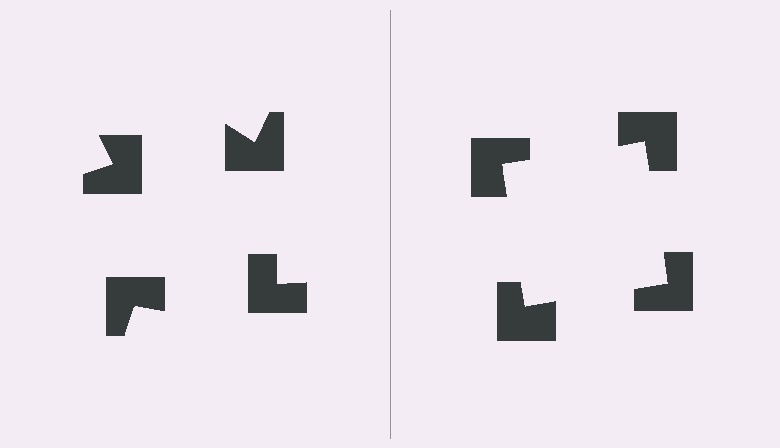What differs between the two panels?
The notched squares are positioned identically on both sides; only the wedge orientations differ. On the right they align to a square; on the left they are misaligned.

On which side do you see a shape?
An illusory square appears on the right side. On the left side the wedge cuts are rotated, so no coherent shape forms.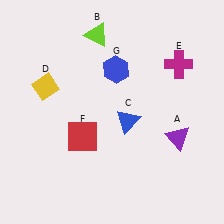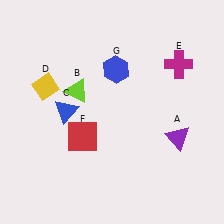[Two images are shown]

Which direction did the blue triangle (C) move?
The blue triangle (C) moved left.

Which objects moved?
The objects that moved are: the lime triangle (B), the blue triangle (C).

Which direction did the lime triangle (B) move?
The lime triangle (B) moved down.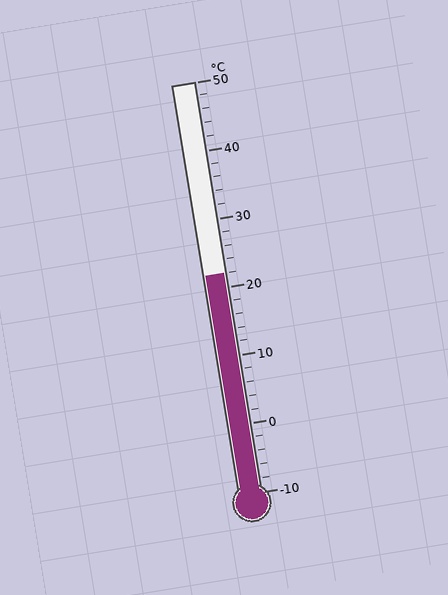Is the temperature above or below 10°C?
The temperature is above 10°C.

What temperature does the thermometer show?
The thermometer shows approximately 22°C.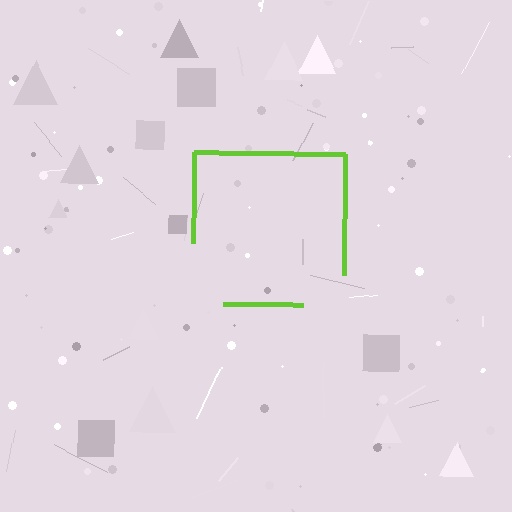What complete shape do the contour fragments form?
The contour fragments form a square.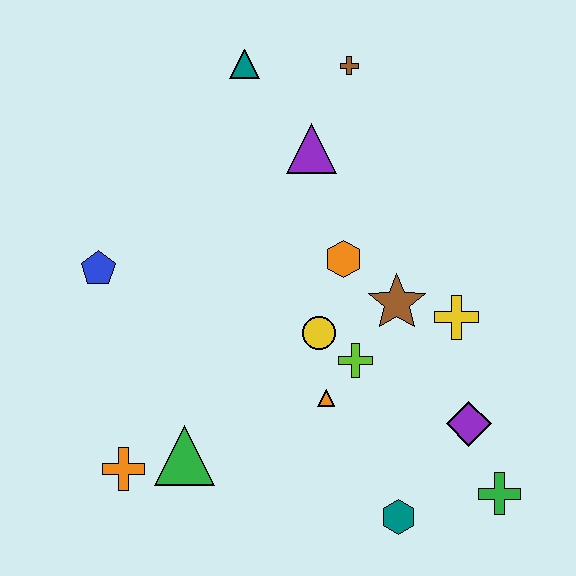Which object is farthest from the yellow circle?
The teal triangle is farthest from the yellow circle.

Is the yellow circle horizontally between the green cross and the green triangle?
Yes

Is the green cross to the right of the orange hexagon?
Yes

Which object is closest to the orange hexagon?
The brown star is closest to the orange hexagon.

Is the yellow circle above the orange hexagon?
No